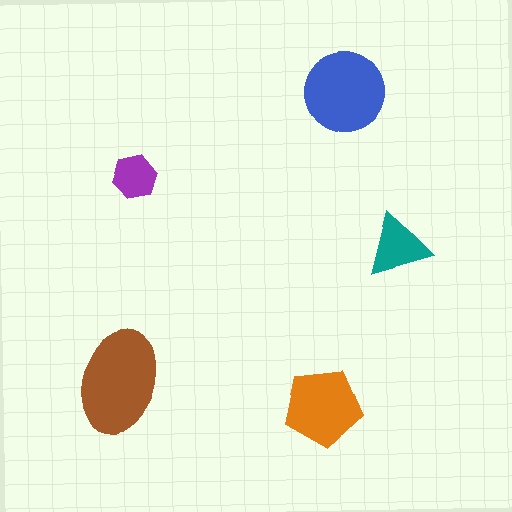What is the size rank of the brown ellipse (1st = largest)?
1st.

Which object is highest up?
The blue circle is topmost.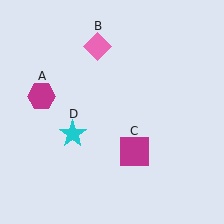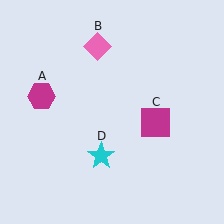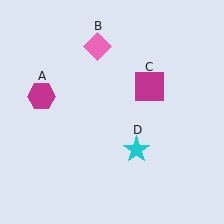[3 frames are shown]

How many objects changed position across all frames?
2 objects changed position: magenta square (object C), cyan star (object D).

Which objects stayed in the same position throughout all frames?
Magenta hexagon (object A) and pink diamond (object B) remained stationary.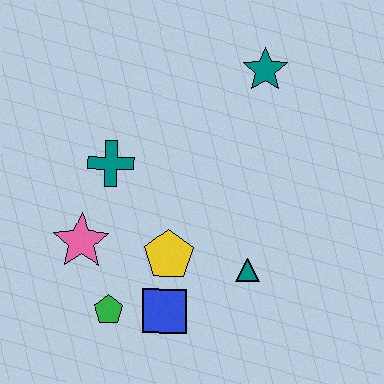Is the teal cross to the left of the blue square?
Yes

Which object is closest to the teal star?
The teal cross is closest to the teal star.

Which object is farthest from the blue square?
The teal star is farthest from the blue square.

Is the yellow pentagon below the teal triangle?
No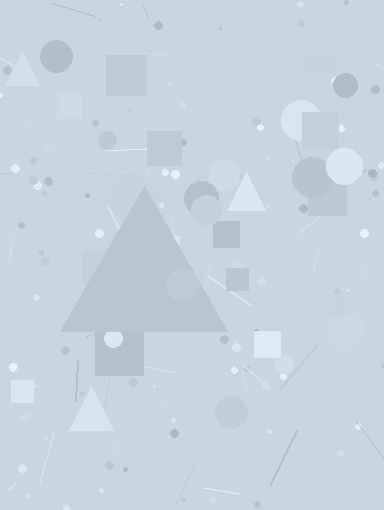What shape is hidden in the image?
A triangle is hidden in the image.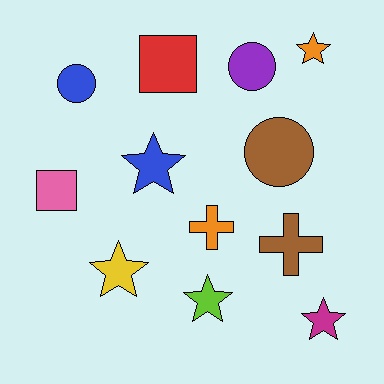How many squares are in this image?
There are 2 squares.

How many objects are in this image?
There are 12 objects.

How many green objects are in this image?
There are no green objects.